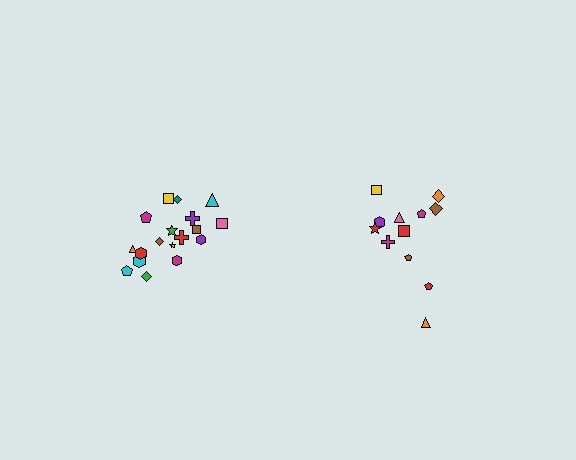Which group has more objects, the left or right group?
The left group.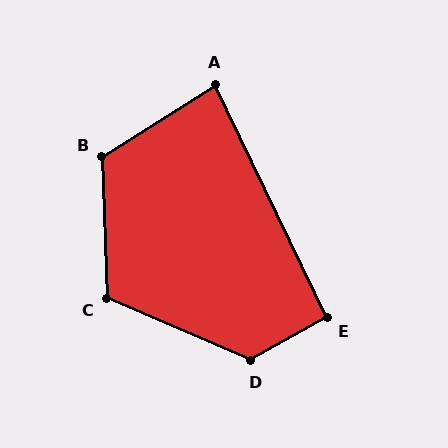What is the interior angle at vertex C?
Approximately 115 degrees (obtuse).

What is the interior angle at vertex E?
Approximately 94 degrees (approximately right).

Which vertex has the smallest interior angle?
A, at approximately 83 degrees.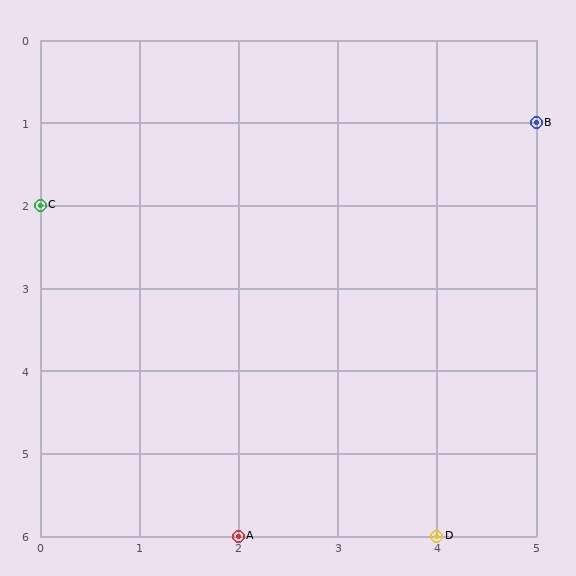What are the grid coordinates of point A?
Point A is at grid coordinates (2, 6).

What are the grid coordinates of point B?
Point B is at grid coordinates (5, 1).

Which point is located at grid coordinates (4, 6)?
Point D is at (4, 6).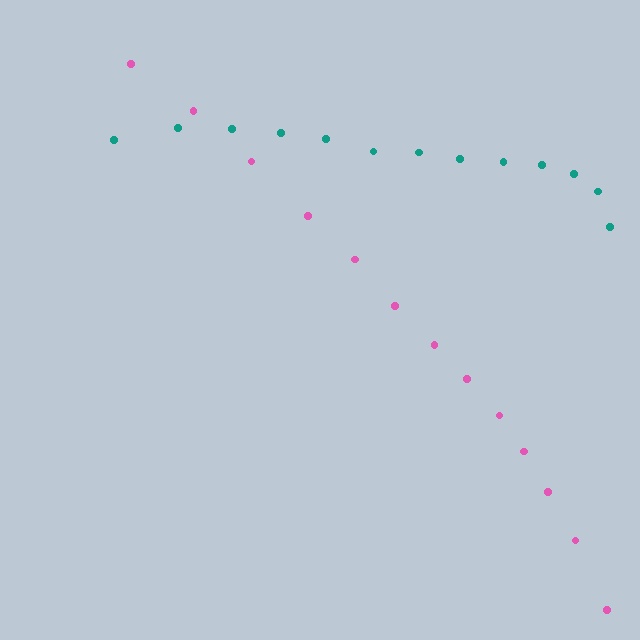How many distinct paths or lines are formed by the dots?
There are 2 distinct paths.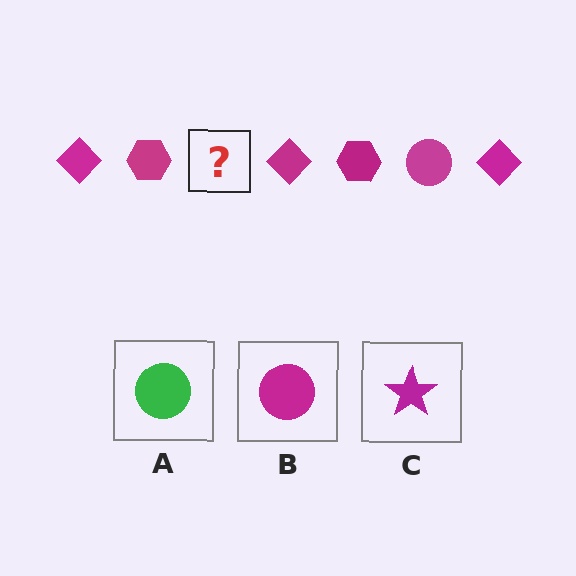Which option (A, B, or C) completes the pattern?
B.